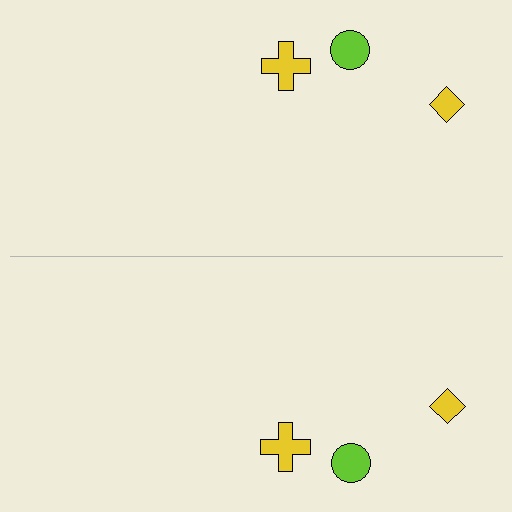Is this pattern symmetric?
Yes, this pattern has bilateral (reflection) symmetry.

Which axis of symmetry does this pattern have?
The pattern has a horizontal axis of symmetry running through the center of the image.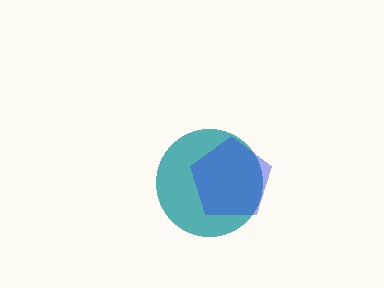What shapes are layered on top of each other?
The layered shapes are: a teal circle, a blue pentagon.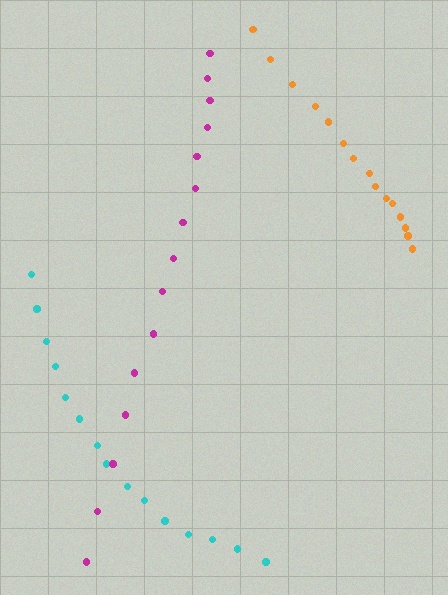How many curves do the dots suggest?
There are 3 distinct paths.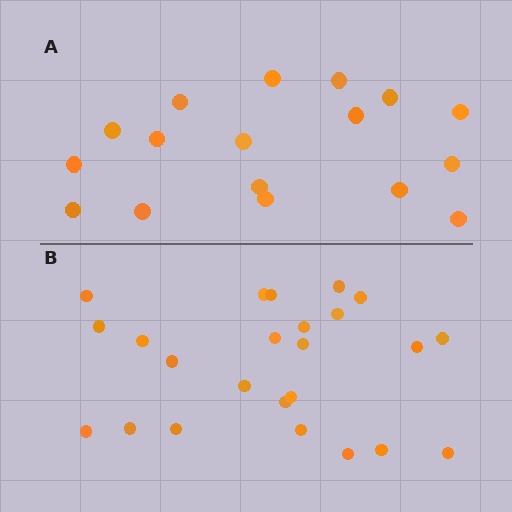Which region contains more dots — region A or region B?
Region B (the bottom region) has more dots.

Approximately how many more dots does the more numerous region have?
Region B has roughly 8 or so more dots than region A.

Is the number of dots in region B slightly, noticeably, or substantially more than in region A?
Region B has noticeably more, but not dramatically so. The ratio is roughly 1.4 to 1.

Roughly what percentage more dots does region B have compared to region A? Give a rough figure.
About 40% more.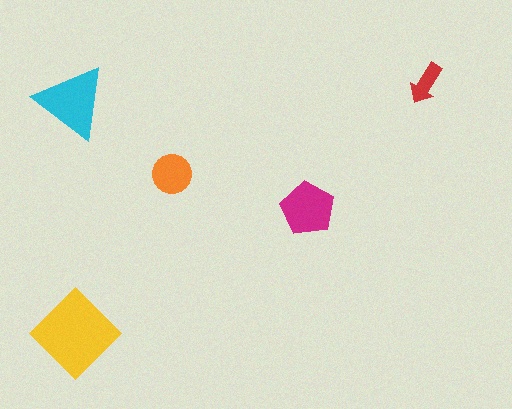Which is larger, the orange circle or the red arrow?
The orange circle.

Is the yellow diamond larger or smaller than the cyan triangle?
Larger.